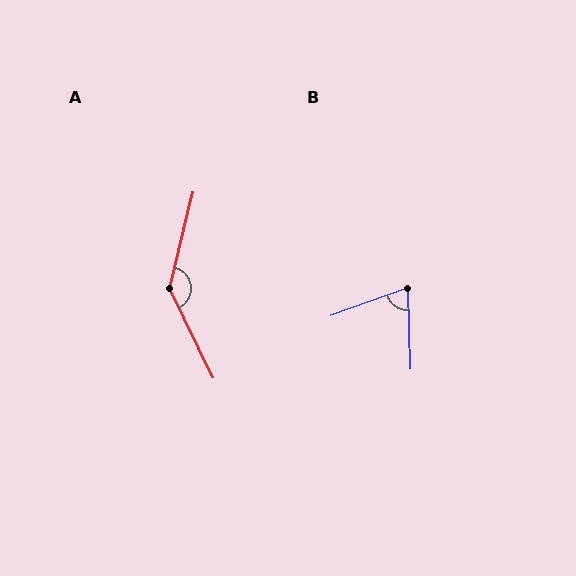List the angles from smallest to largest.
B (72°), A (140°).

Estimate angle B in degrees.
Approximately 72 degrees.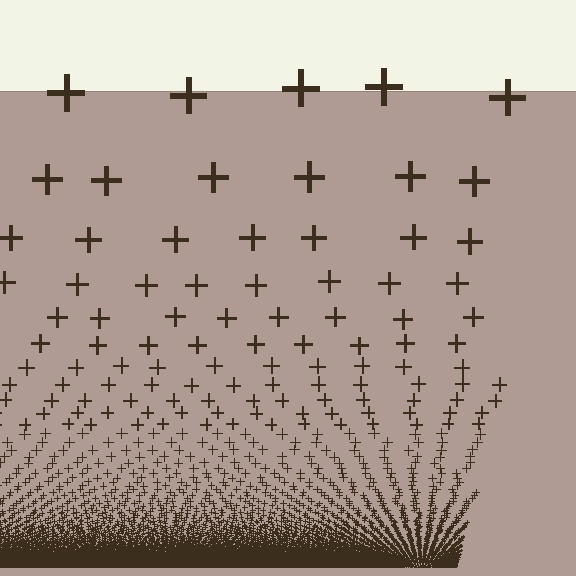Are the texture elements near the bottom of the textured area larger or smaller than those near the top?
Smaller. The gradient is inverted — elements near the bottom are smaller and denser.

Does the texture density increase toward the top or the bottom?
Density increases toward the bottom.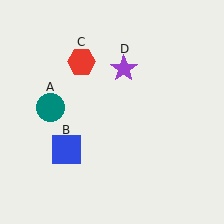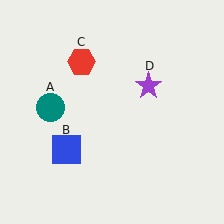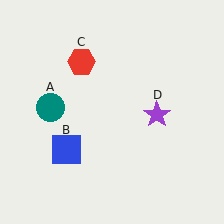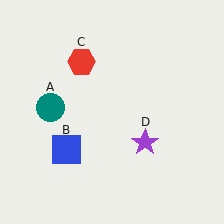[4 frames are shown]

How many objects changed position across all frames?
1 object changed position: purple star (object D).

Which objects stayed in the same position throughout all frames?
Teal circle (object A) and blue square (object B) and red hexagon (object C) remained stationary.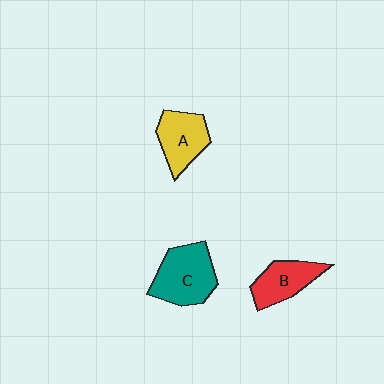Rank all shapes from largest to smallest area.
From largest to smallest: C (teal), A (yellow), B (red).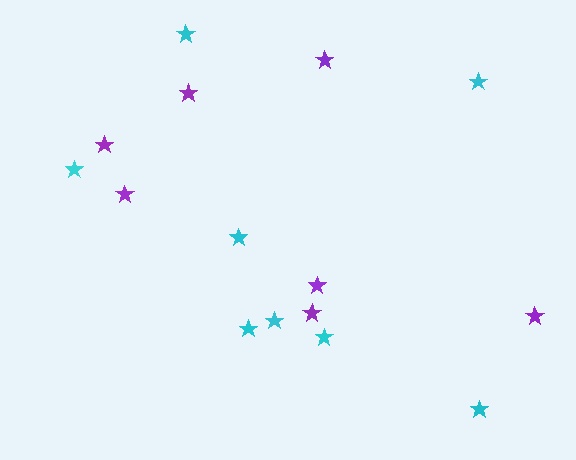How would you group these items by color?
There are 2 groups: one group of cyan stars (8) and one group of purple stars (7).